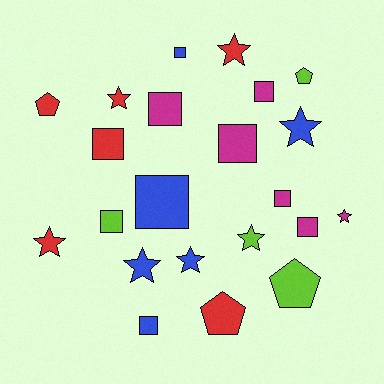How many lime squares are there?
There is 1 lime square.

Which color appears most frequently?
Blue, with 6 objects.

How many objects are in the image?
There are 22 objects.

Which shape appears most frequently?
Square, with 10 objects.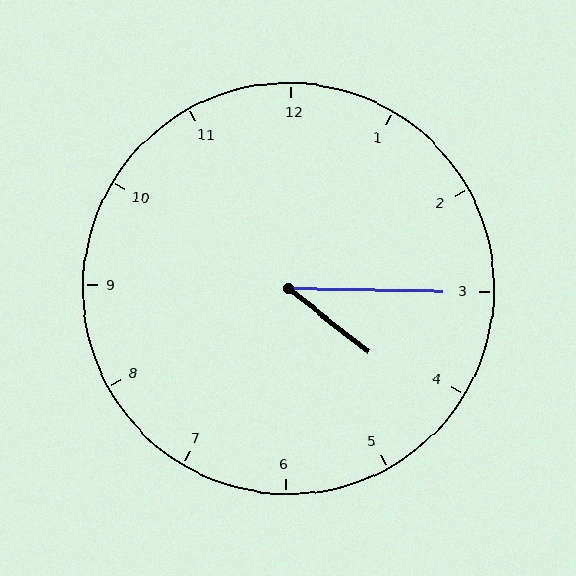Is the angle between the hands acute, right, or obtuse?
It is acute.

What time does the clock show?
4:15.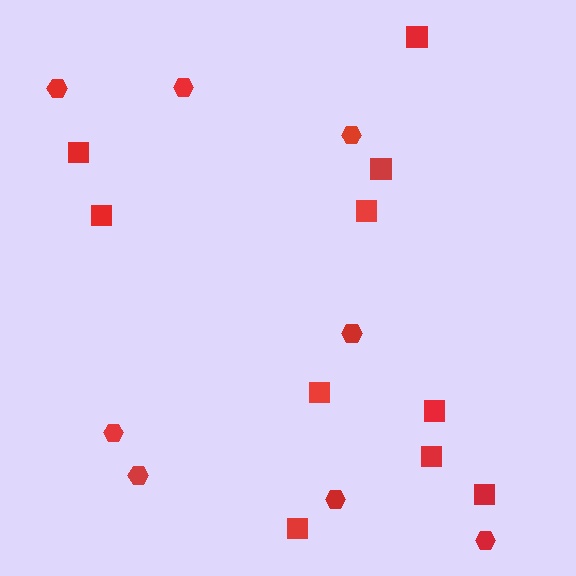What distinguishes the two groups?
There are 2 groups: one group of hexagons (8) and one group of squares (10).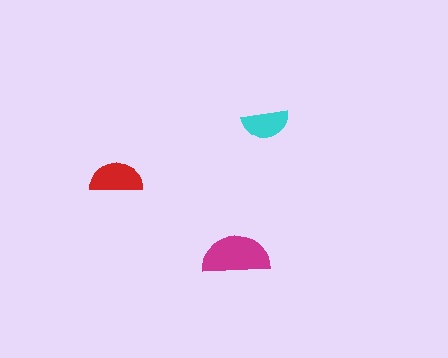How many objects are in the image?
There are 3 objects in the image.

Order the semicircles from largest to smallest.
the magenta one, the red one, the cyan one.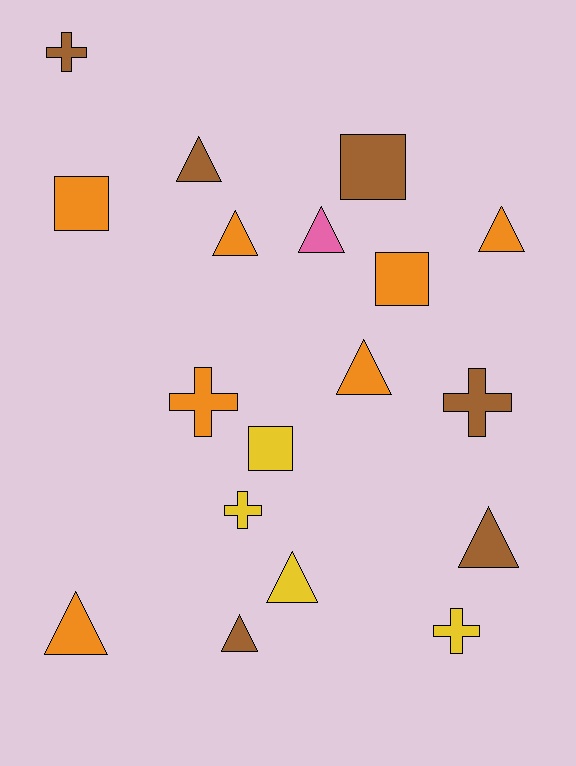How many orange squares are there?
There are 2 orange squares.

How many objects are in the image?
There are 18 objects.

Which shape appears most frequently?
Triangle, with 9 objects.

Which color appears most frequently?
Orange, with 7 objects.